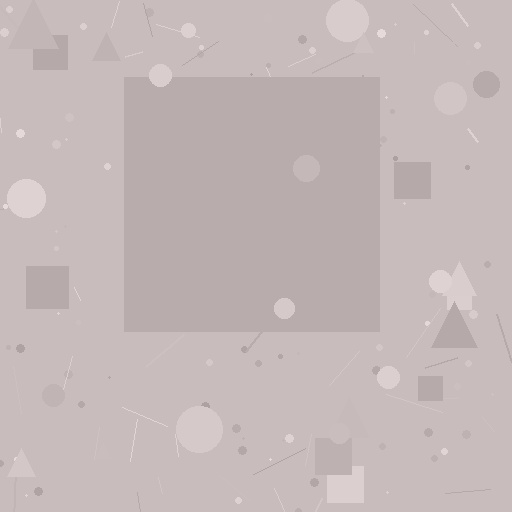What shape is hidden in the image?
A square is hidden in the image.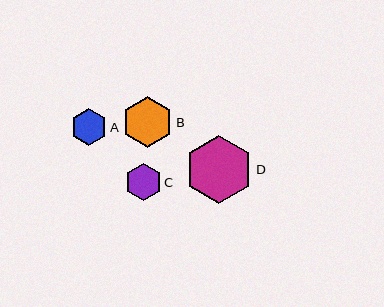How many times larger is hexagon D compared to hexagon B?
Hexagon D is approximately 1.3 times the size of hexagon B.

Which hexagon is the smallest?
Hexagon C is the smallest with a size of approximately 37 pixels.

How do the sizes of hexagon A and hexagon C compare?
Hexagon A and hexagon C are approximately the same size.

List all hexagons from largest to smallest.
From largest to smallest: D, B, A, C.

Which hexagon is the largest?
Hexagon D is the largest with a size of approximately 67 pixels.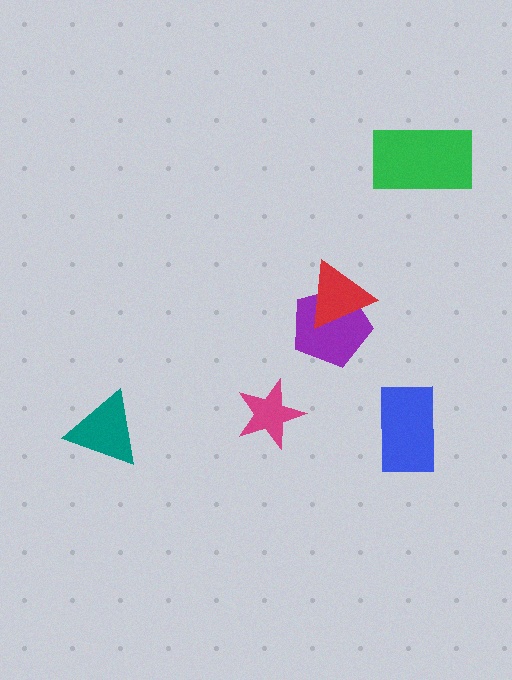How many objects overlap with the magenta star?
0 objects overlap with the magenta star.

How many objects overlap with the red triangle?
1 object overlaps with the red triangle.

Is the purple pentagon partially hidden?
Yes, it is partially covered by another shape.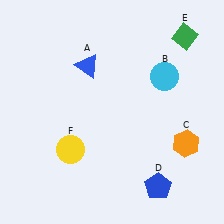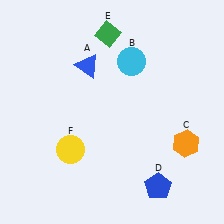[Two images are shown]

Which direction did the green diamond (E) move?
The green diamond (E) moved left.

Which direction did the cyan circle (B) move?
The cyan circle (B) moved left.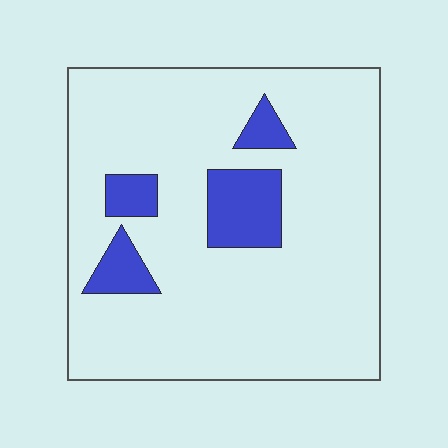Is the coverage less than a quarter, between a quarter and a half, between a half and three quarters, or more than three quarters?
Less than a quarter.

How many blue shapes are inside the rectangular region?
4.